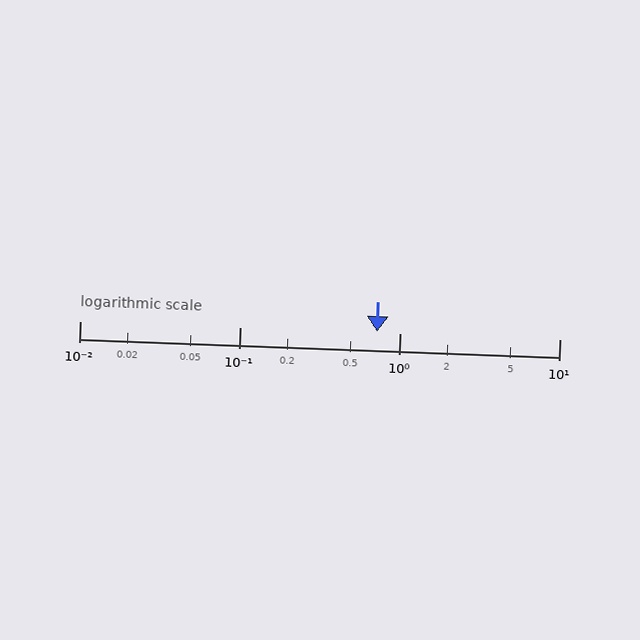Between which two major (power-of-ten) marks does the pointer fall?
The pointer is between 0.1 and 1.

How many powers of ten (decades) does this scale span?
The scale spans 3 decades, from 0.01 to 10.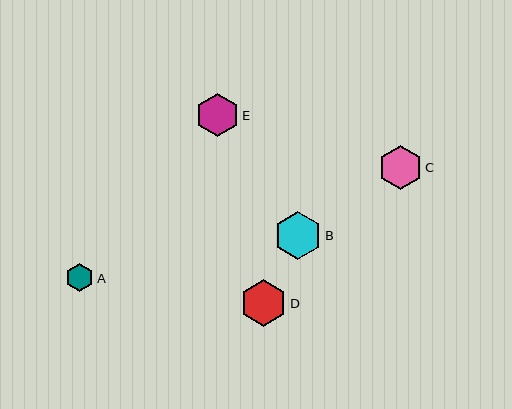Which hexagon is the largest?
Hexagon B is the largest with a size of approximately 48 pixels.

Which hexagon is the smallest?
Hexagon A is the smallest with a size of approximately 29 pixels.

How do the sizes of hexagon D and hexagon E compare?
Hexagon D and hexagon E are approximately the same size.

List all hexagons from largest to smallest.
From largest to smallest: B, D, C, E, A.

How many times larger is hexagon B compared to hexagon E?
Hexagon B is approximately 1.1 times the size of hexagon E.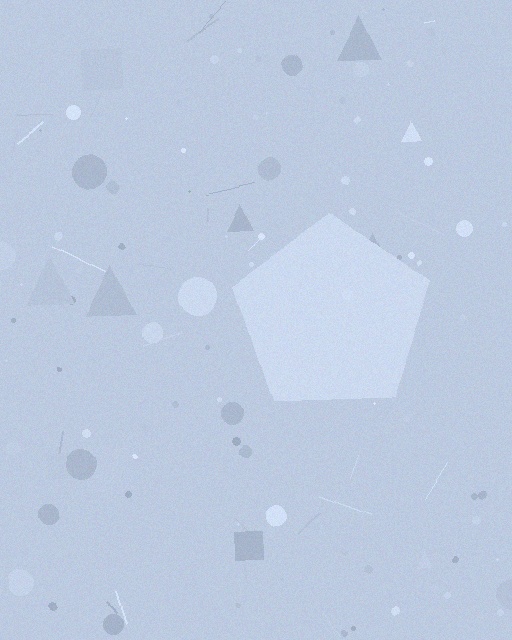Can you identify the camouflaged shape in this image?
The camouflaged shape is a pentagon.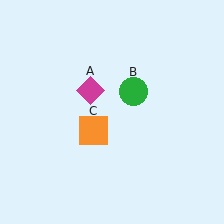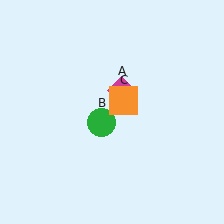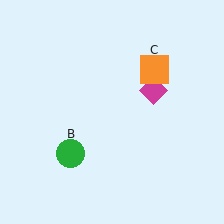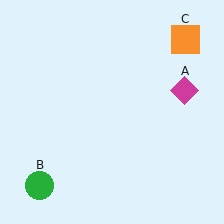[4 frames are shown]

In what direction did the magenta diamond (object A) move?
The magenta diamond (object A) moved right.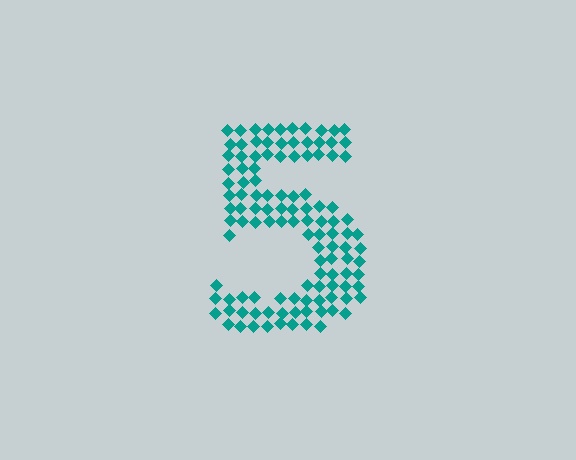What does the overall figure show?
The overall figure shows the digit 5.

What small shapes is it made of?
It is made of small diamonds.